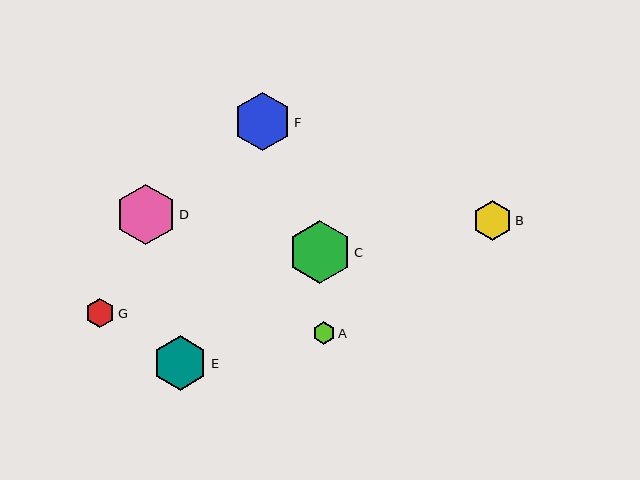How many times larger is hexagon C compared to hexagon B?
Hexagon C is approximately 1.6 times the size of hexagon B.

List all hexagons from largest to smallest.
From largest to smallest: C, D, F, E, B, G, A.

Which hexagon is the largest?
Hexagon C is the largest with a size of approximately 63 pixels.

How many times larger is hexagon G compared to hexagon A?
Hexagon G is approximately 1.3 times the size of hexagon A.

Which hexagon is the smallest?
Hexagon A is the smallest with a size of approximately 22 pixels.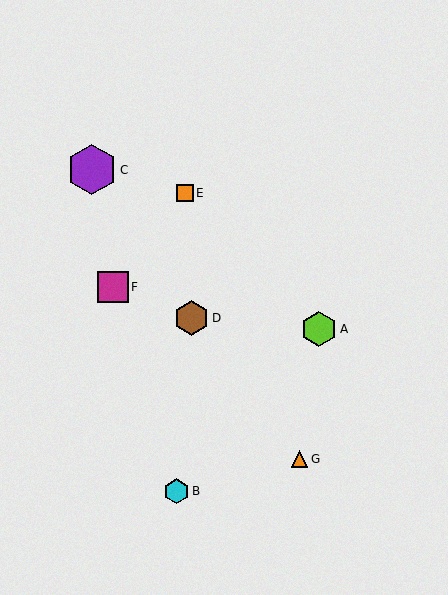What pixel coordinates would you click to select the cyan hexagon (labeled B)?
Click at (177, 491) to select the cyan hexagon B.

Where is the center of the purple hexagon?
The center of the purple hexagon is at (92, 170).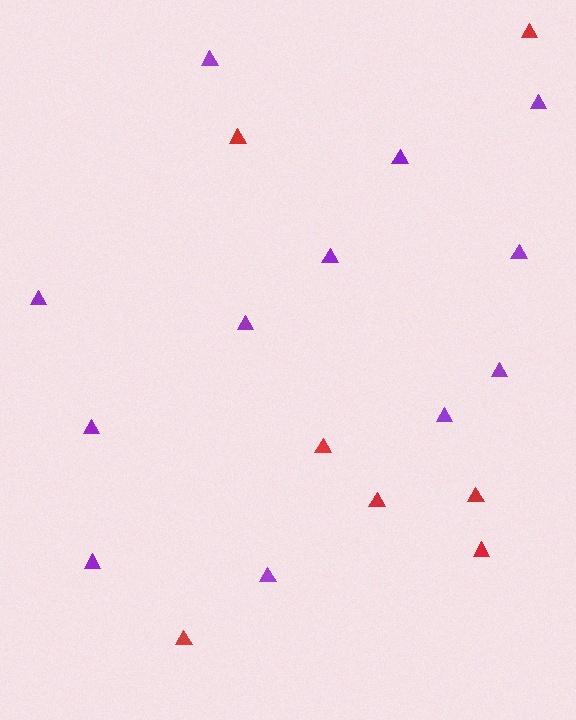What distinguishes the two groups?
There are 2 groups: one group of red triangles (7) and one group of purple triangles (12).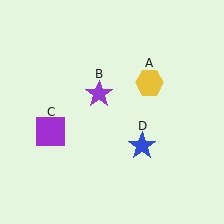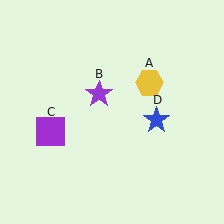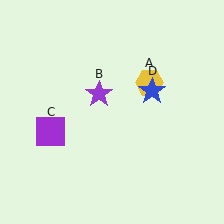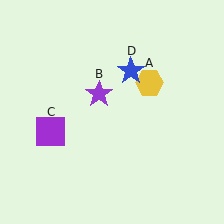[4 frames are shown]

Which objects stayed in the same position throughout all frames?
Yellow hexagon (object A) and purple star (object B) and purple square (object C) remained stationary.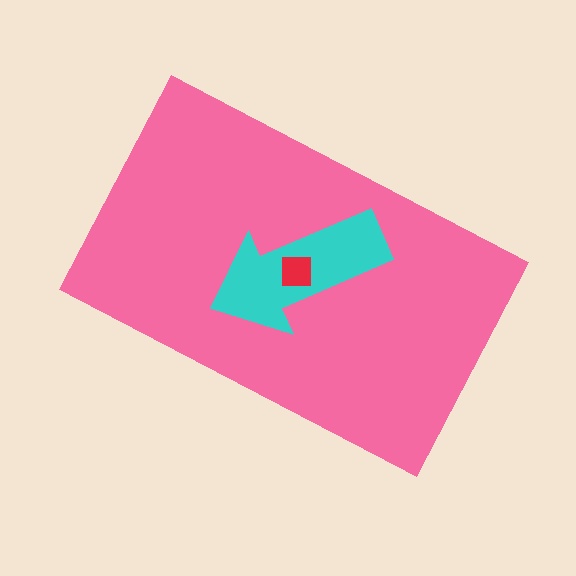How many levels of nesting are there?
3.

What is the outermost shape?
The pink rectangle.